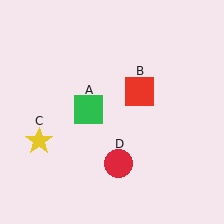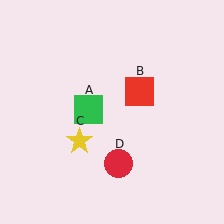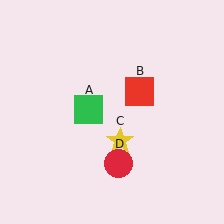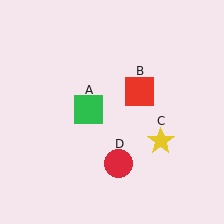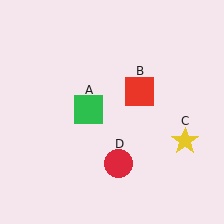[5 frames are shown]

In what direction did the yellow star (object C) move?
The yellow star (object C) moved right.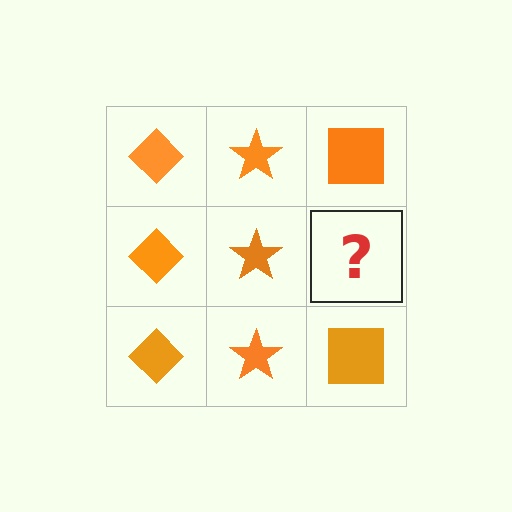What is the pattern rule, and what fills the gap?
The rule is that each column has a consistent shape. The gap should be filled with an orange square.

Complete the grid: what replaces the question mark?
The question mark should be replaced with an orange square.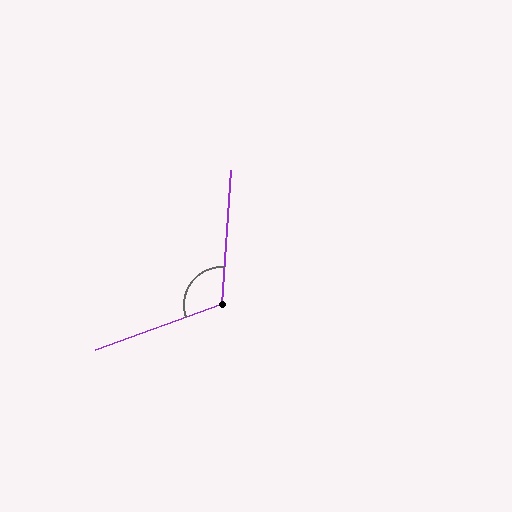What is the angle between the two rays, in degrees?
Approximately 113 degrees.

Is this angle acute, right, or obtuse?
It is obtuse.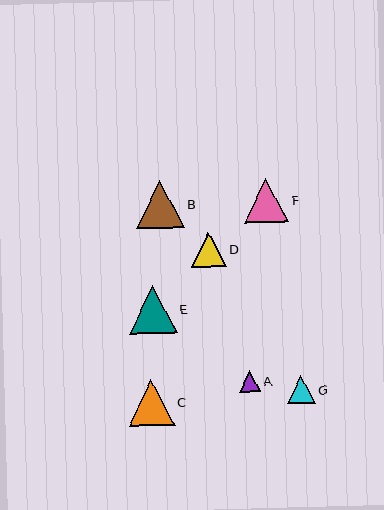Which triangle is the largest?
Triangle B is the largest with a size of approximately 48 pixels.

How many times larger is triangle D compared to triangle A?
Triangle D is approximately 1.6 times the size of triangle A.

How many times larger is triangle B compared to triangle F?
Triangle B is approximately 1.1 times the size of triangle F.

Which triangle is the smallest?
Triangle A is the smallest with a size of approximately 21 pixels.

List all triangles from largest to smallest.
From largest to smallest: B, E, C, F, D, G, A.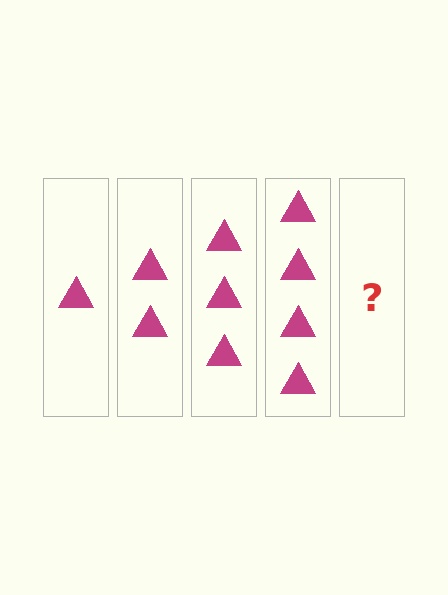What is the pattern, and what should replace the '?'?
The pattern is that each step adds one more triangle. The '?' should be 5 triangles.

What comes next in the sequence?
The next element should be 5 triangles.